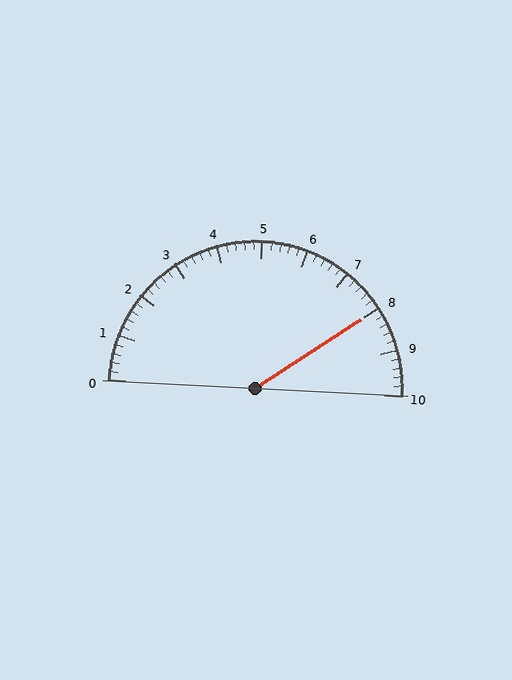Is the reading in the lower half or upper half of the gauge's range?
The reading is in the upper half of the range (0 to 10).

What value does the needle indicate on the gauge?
The needle indicates approximately 8.0.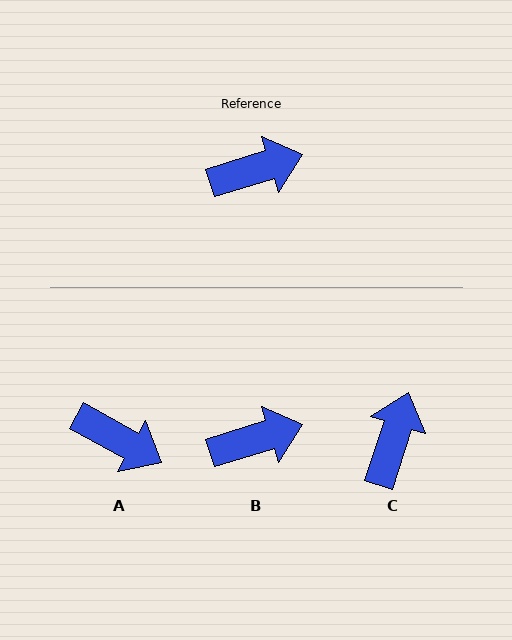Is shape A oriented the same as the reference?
No, it is off by about 46 degrees.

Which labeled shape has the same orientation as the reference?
B.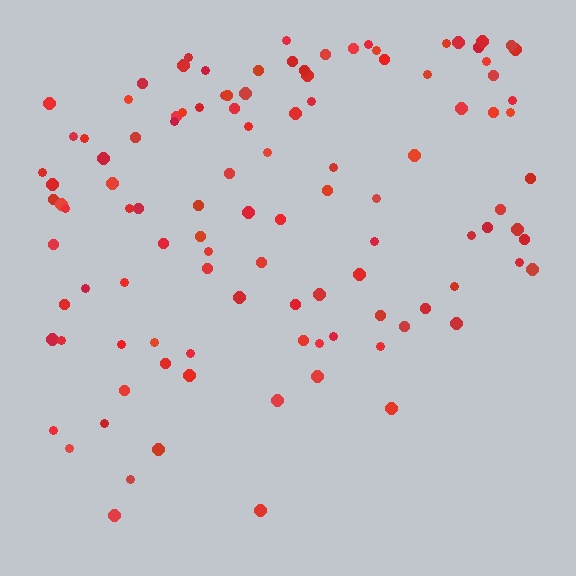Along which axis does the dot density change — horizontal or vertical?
Vertical.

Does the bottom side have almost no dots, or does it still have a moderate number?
Still a moderate number, just noticeably fewer than the top.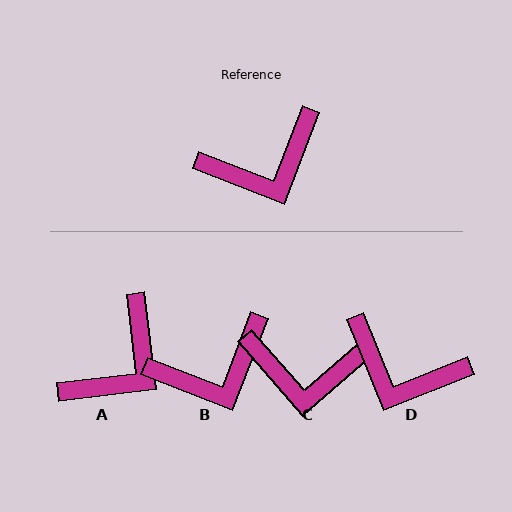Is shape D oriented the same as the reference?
No, it is off by about 47 degrees.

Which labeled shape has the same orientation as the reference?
B.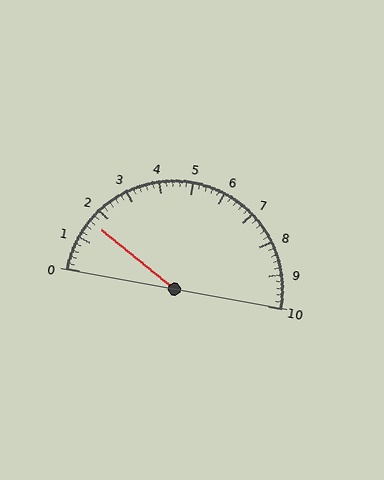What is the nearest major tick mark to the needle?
The nearest major tick mark is 2.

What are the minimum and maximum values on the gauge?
The gauge ranges from 0 to 10.